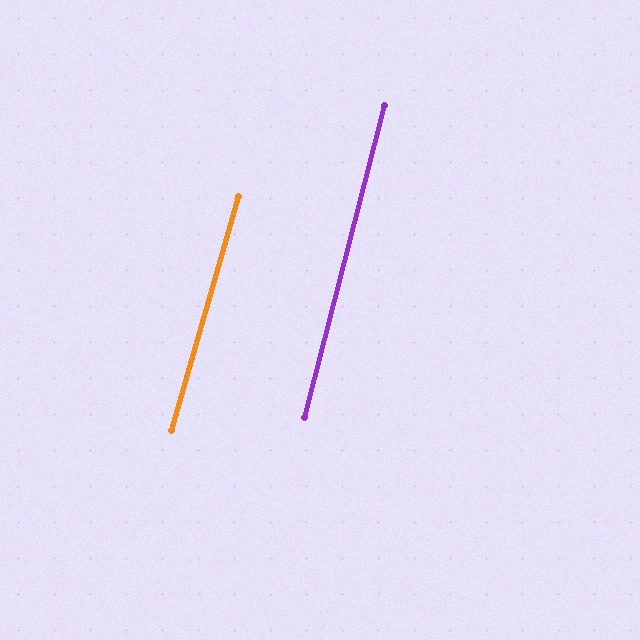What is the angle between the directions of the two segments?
Approximately 1 degree.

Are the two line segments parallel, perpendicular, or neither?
Parallel — their directions differ by only 1.4°.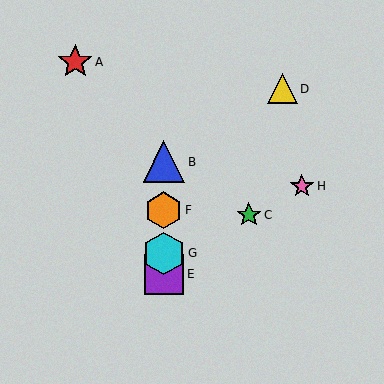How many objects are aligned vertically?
4 objects (B, E, F, G) are aligned vertically.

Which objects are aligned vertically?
Objects B, E, F, G are aligned vertically.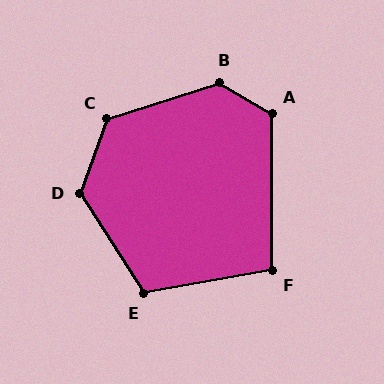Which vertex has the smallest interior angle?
F, at approximately 100 degrees.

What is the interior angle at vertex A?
Approximately 120 degrees (obtuse).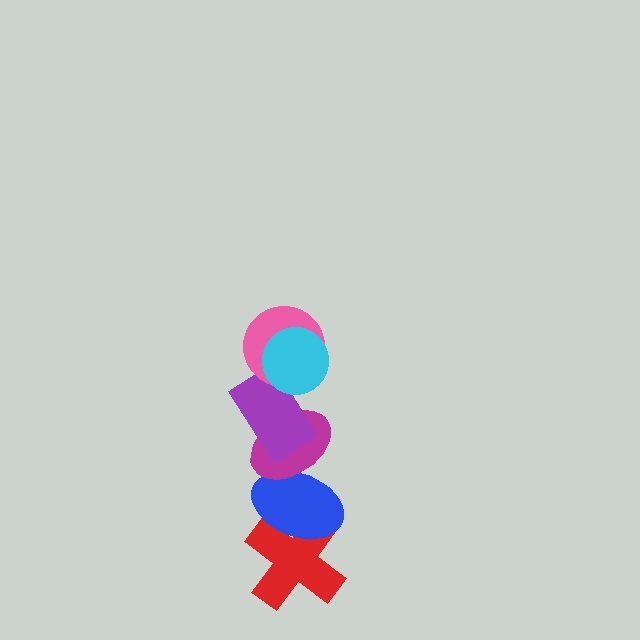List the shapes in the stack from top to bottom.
From top to bottom: the cyan circle, the pink circle, the purple rectangle, the magenta ellipse, the blue ellipse, the red cross.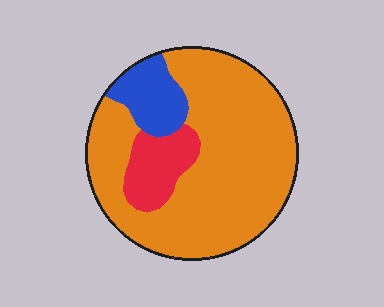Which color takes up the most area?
Orange, at roughly 75%.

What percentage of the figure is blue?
Blue covers around 10% of the figure.